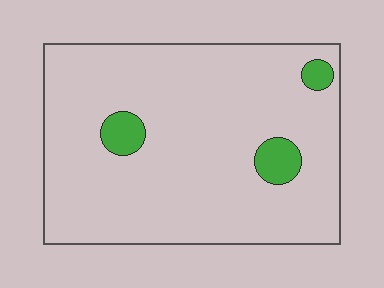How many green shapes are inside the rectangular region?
3.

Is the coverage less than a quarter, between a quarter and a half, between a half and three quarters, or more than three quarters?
Less than a quarter.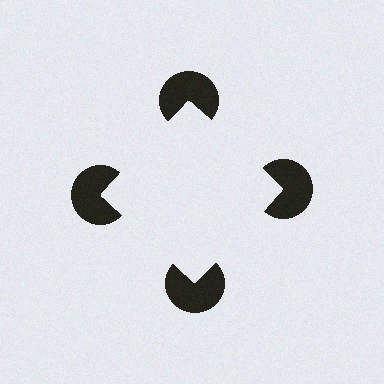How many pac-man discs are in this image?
There are 4 — one at each vertex of the illusory square.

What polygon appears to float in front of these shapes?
An illusory square — its edges are inferred from the aligned wedge cuts in the pac-man discs, not physically drawn.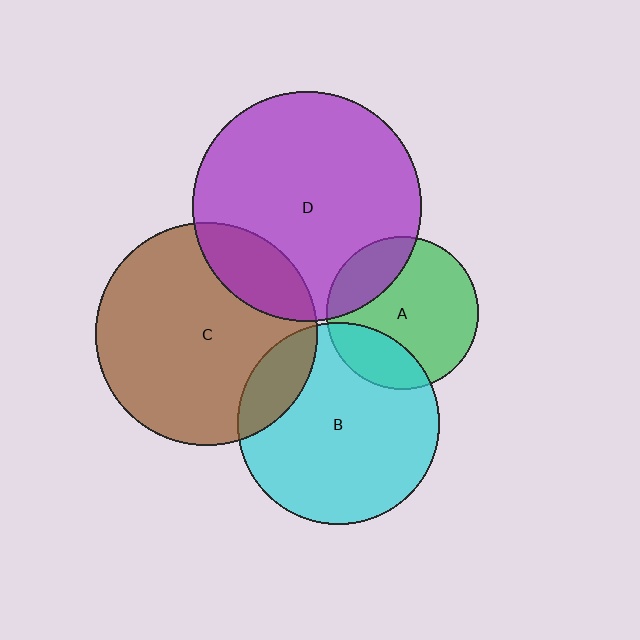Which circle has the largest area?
Circle D (purple).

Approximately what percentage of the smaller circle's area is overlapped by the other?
Approximately 20%.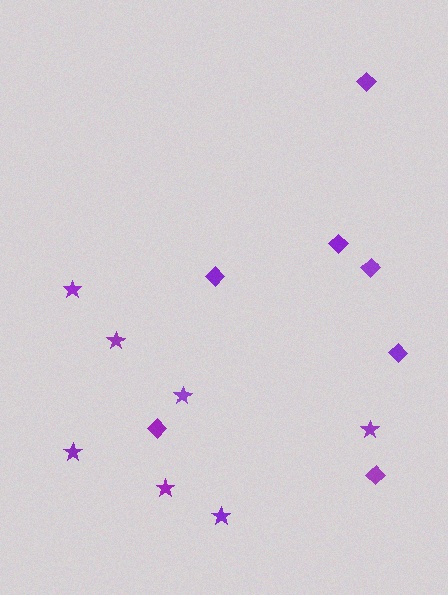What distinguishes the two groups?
There are 2 groups: one group of stars (7) and one group of diamonds (7).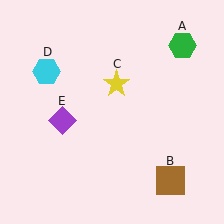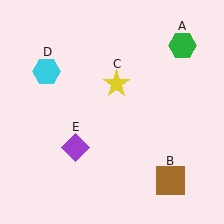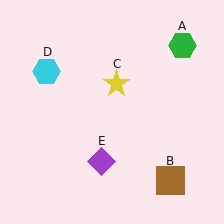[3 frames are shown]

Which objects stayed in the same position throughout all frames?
Green hexagon (object A) and brown square (object B) and yellow star (object C) and cyan hexagon (object D) remained stationary.